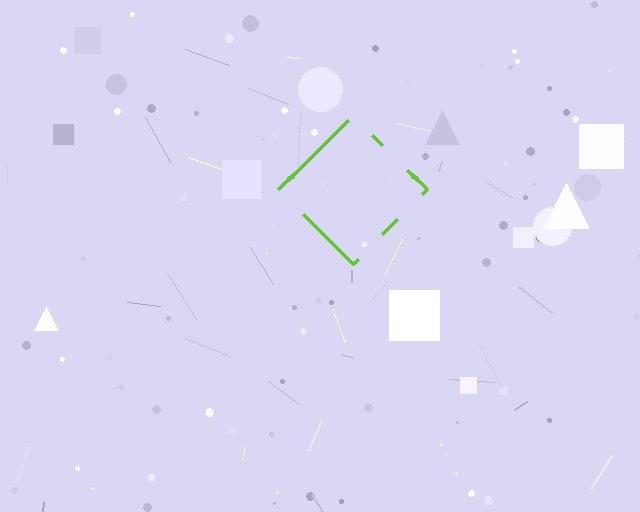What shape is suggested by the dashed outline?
The dashed outline suggests a diamond.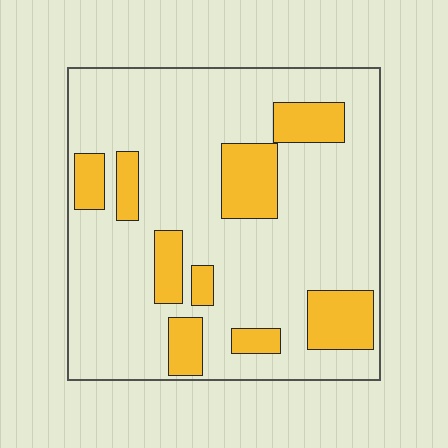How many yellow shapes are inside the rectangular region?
9.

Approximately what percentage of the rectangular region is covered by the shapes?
Approximately 20%.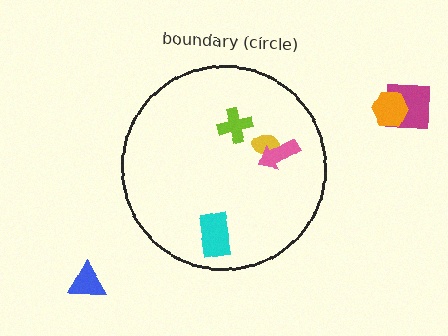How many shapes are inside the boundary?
4 inside, 3 outside.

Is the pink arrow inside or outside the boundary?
Inside.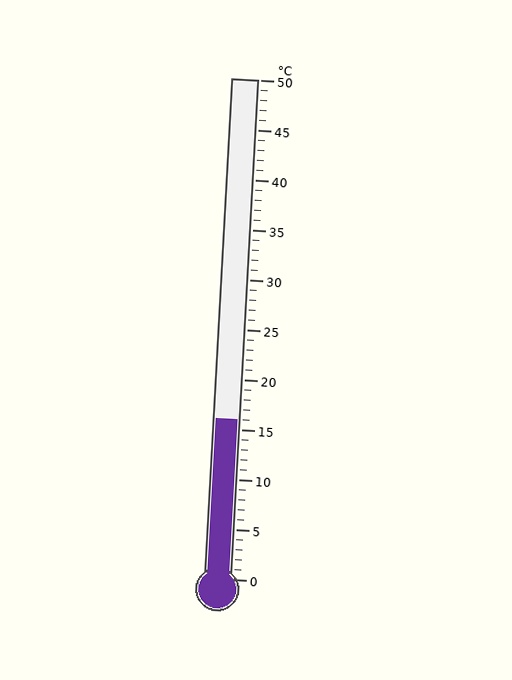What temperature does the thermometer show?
The thermometer shows approximately 16°C.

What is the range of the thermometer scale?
The thermometer scale ranges from 0°C to 50°C.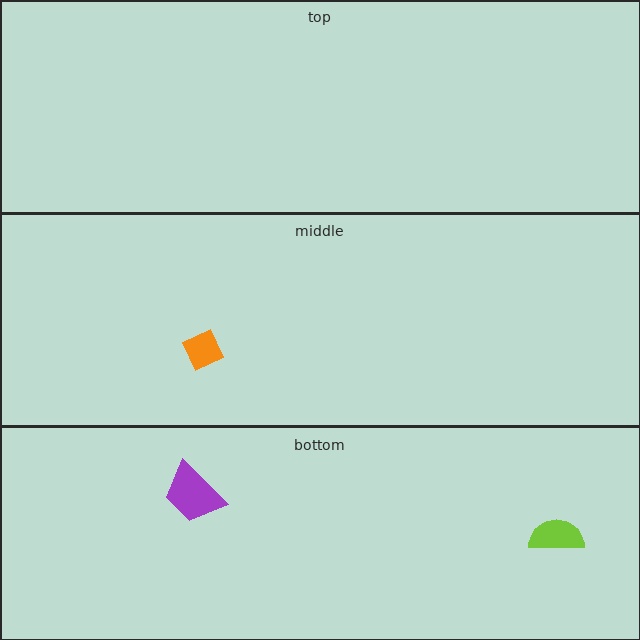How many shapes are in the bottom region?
2.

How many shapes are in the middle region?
1.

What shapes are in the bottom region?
The lime semicircle, the purple trapezoid.